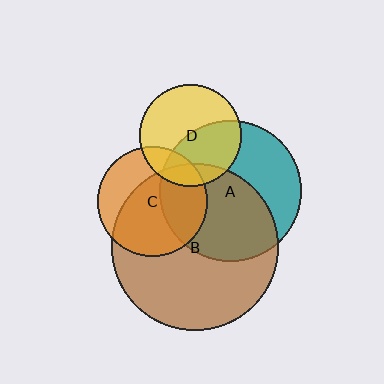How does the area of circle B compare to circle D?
Approximately 2.7 times.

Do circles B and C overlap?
Yes.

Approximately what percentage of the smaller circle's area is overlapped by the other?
Approximately 65%.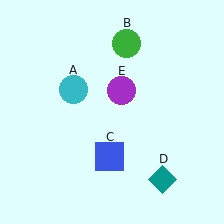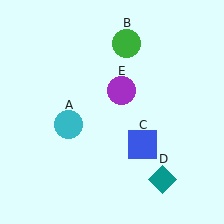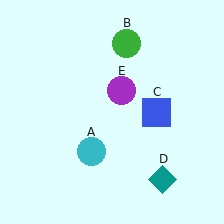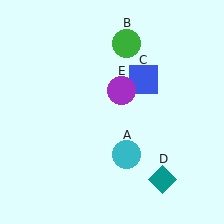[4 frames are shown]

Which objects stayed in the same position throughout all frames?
Green circle (object B) and teal diamond (object D) and purple circle (object E) remained stationary.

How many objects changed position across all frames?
2 objects changed position: cyan circle (object A), blue square (object C).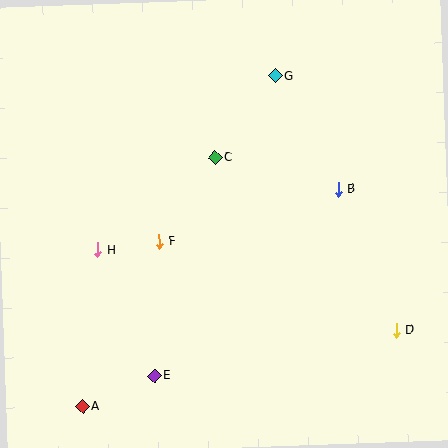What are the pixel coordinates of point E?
Point E is at (155, 376).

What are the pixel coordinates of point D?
Point D is at (396, 330).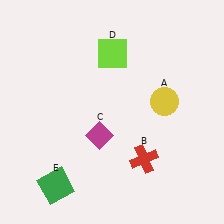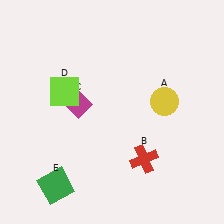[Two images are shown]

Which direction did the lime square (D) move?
The lime square (D) moved left.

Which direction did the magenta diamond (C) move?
The magenta diamond (C) moved up.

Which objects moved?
The objects that moved are: the magenta diamond (C), the lime square (D).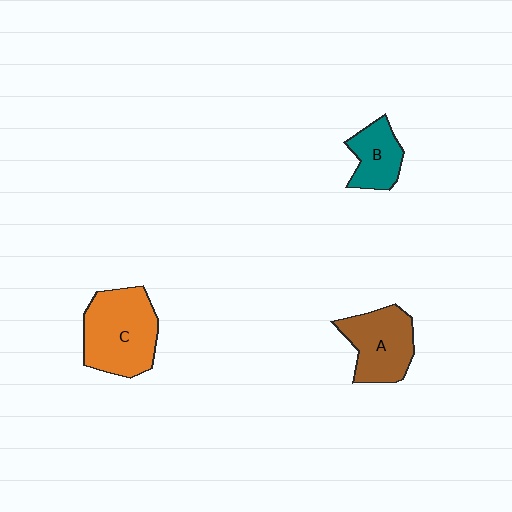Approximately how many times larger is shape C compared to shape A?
Approximately 1.3 times.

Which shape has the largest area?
Shape C (orange).